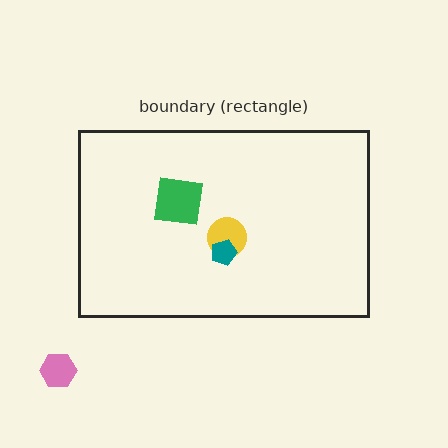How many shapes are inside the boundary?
3 inside, 1 outside.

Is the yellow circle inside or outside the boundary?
Inside.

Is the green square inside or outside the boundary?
Inside.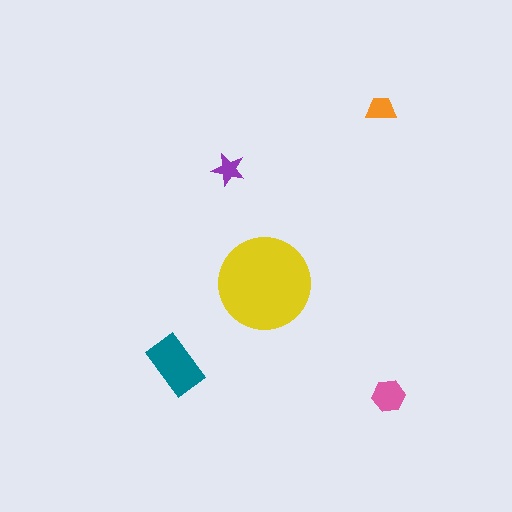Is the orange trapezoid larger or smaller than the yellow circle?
Smaller.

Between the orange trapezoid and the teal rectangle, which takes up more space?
The teal rectangle.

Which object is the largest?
The yellow circle.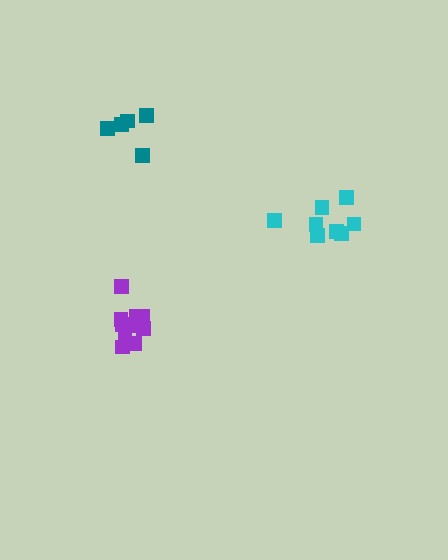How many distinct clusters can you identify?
There are 3 distinct clusters.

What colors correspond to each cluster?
The clusters are colored: teal, purple, cyan.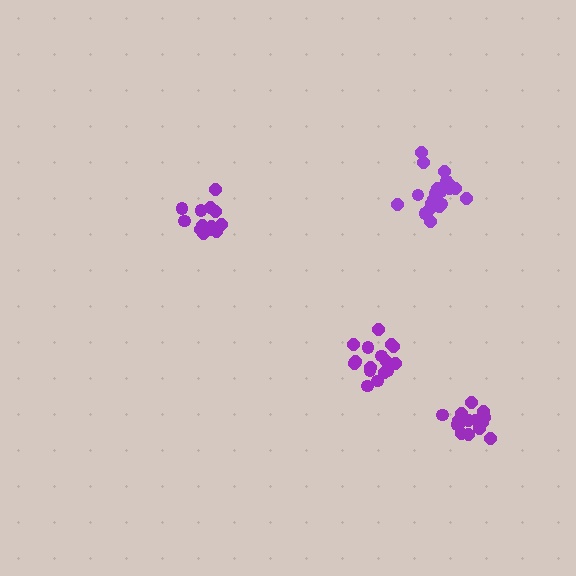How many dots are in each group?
Group 1: 16 dots, Group 2: 17 dots, Group 3: 20 dots, Group 4: 16 dots (69 total).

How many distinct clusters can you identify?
There are 4 distinct clusters.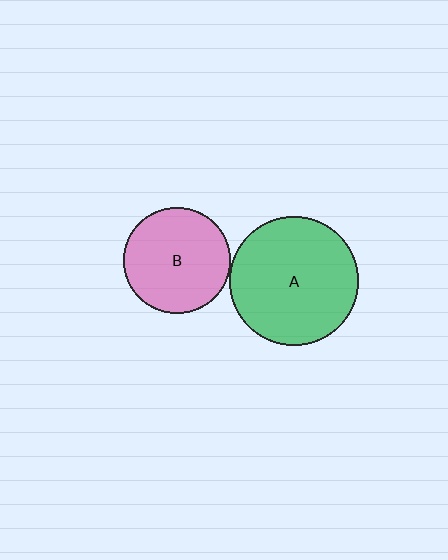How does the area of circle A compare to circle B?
Approximately 1.5 times.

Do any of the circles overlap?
No, none of the circles overlap.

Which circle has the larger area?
Circle A (green).